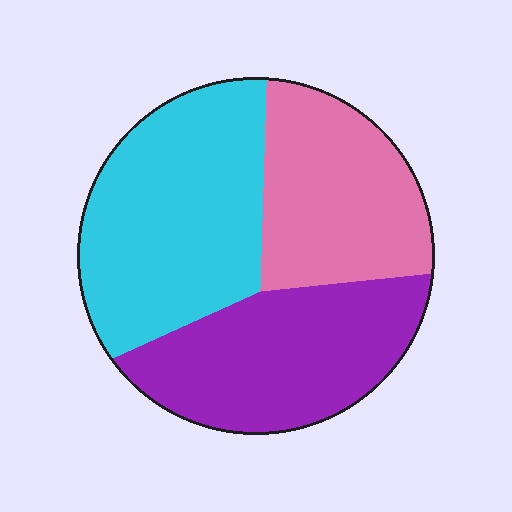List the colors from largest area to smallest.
From largest to smallest: cyan, purple, pink.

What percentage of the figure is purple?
Purple takes up between a quarter and a half of the figure.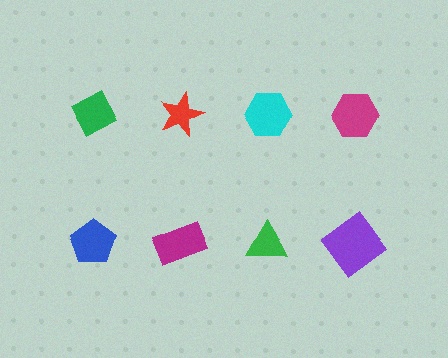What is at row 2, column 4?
A purple diamond.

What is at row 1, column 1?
A green diamond.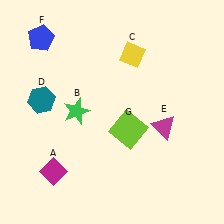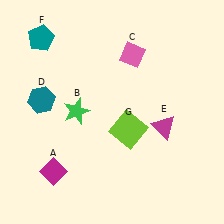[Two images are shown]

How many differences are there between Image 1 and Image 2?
There are 2 differences between the two images.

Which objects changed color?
C changed from yellow to pink. F changed from blue to teal.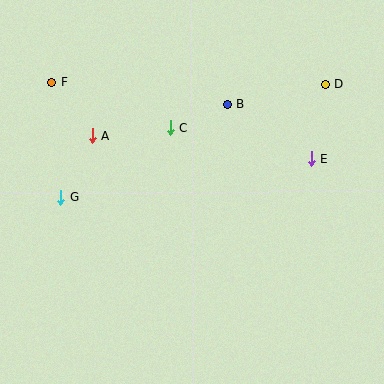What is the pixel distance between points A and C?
The distance between A and C is 78 pixels.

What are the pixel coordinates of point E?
Point E is at (311, 159).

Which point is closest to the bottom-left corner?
Point G is closest to the bottom-left corner.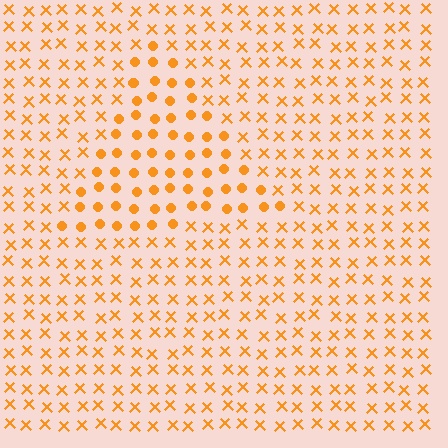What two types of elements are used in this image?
The image uses circles inside the triangle region and X marks outside it.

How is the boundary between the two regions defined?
The boundary is defined by a change in element shape: circles inside vs. X marks outside. All elements share the same color and spacing.